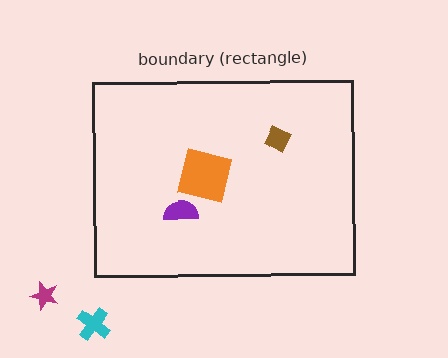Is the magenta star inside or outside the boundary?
Outside.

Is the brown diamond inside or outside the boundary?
Inside.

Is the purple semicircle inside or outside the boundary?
Inside.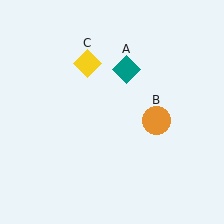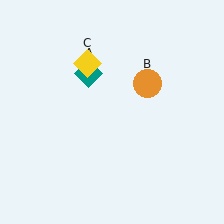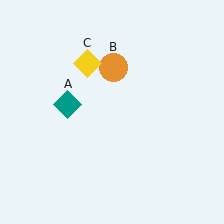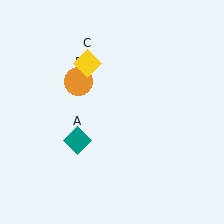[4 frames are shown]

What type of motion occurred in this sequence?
The teal diamond (object A), orange circle (object B) rotated counterclockwise around the center of the scene.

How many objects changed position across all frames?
2 objects changed position: teal diamond (object A), orange circle (object B).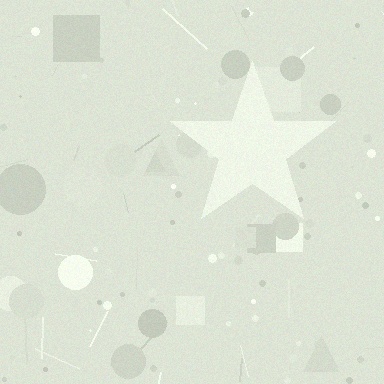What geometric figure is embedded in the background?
A star is embedded in the background.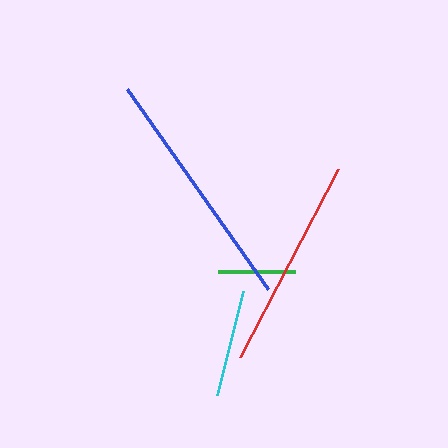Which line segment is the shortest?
The green line is the shortest at approximately 77 pixels.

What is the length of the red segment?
The red segment is approximately 211 pixels long.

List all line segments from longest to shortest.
From longest to shortest: blue, red, cyan, green.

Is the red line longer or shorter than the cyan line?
The red line is longer than the cyan line.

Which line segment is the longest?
The blue line is the longest at approximately 245 pixels.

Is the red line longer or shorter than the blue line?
The blue line is longer than the red line.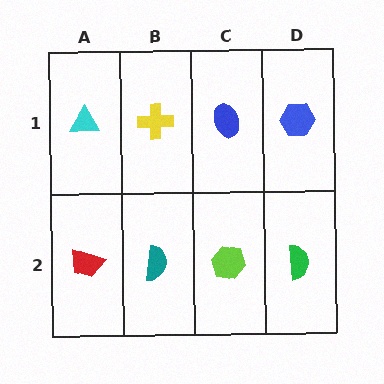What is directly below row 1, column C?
A lime hexagon.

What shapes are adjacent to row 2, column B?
A yellow cross (row 1, column B), a red trapezoid (row 2, column A), a lime hexagon (row 2, column C).